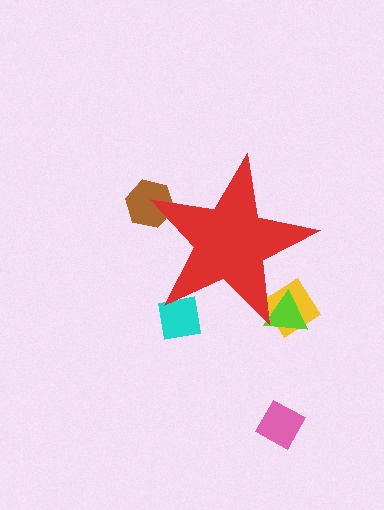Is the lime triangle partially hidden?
Yes, the lime triangle is partially hidden behind the red star.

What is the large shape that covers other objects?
A red star.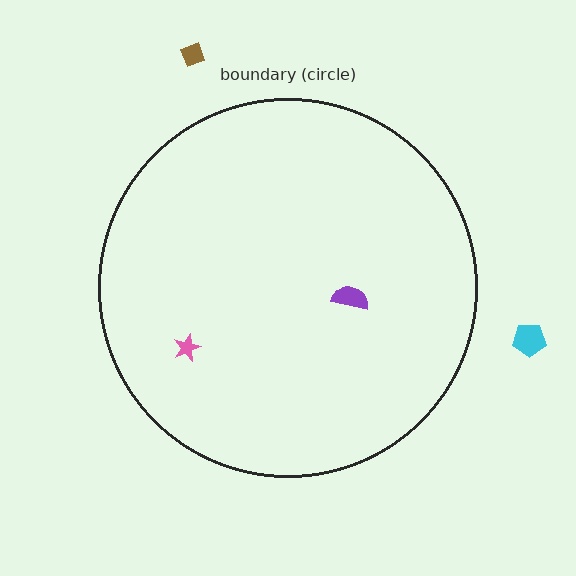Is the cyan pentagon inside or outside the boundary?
Outside.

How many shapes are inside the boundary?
2 inside, 2 outside.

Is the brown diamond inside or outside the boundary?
Outside.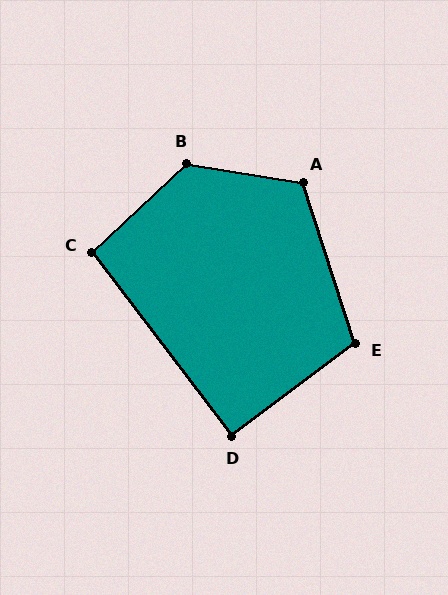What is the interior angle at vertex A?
Approximately 118 degrees (obtuse).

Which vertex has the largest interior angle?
B, at approximately 127 degrees.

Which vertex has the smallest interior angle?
D, at approximately 90 degrees.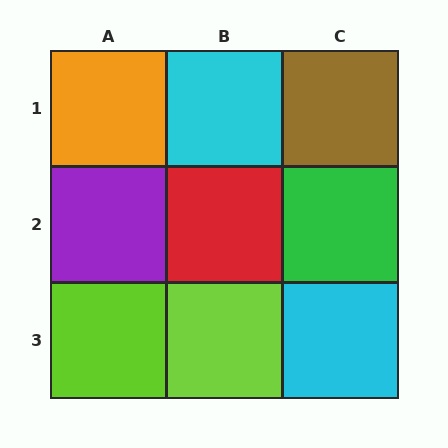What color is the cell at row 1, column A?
Orange.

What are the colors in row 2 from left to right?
Purple, red, green.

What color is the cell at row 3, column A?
Lime.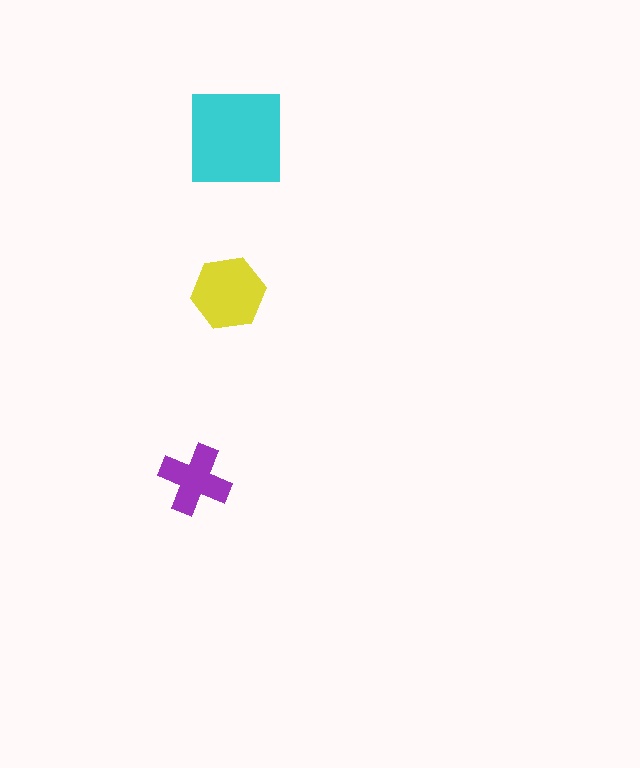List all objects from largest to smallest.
The cyan square, the yellow hexagon, the purple cross.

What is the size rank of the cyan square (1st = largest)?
1st.